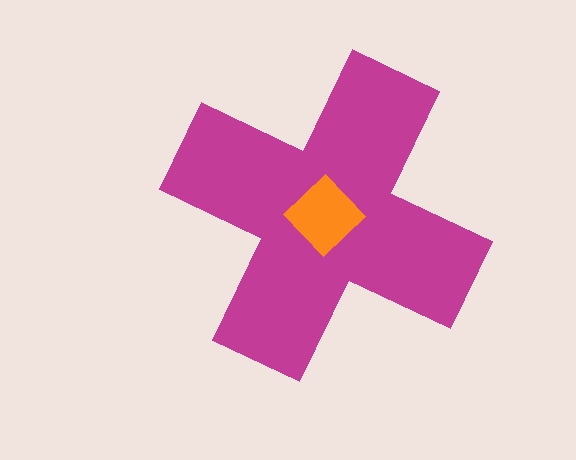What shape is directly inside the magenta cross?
The orange diamond.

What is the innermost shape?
The orange diamond.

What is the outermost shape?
The magenta cross.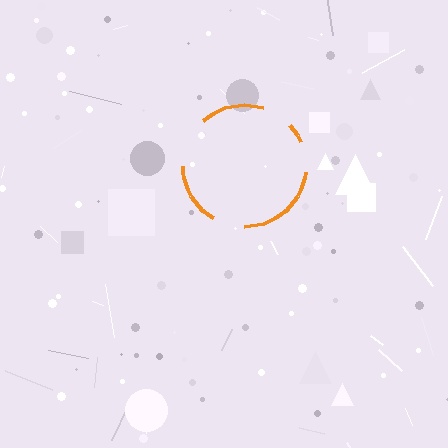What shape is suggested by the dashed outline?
The dashed outline suggests a circle.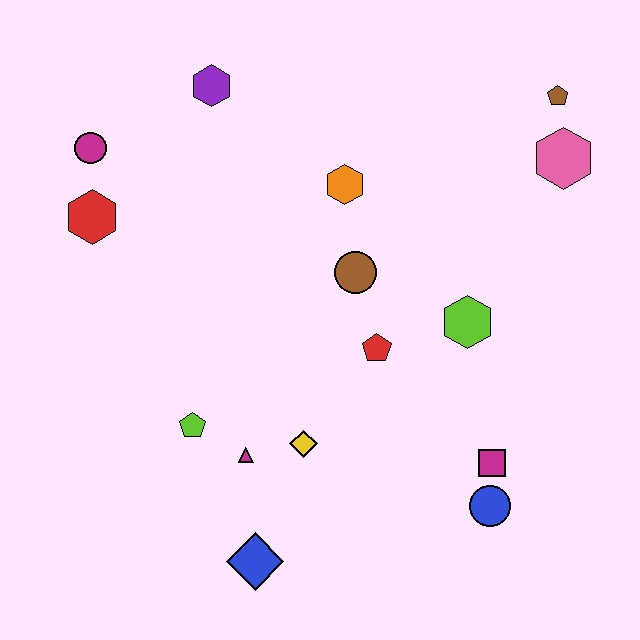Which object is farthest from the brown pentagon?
The blue diamond is farthest from the brown pentagon.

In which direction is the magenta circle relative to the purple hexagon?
The magenta circle is to the left of the purple hexagon.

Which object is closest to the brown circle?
The red pentagon is closest to the brown circle.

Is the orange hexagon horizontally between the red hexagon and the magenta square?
Yes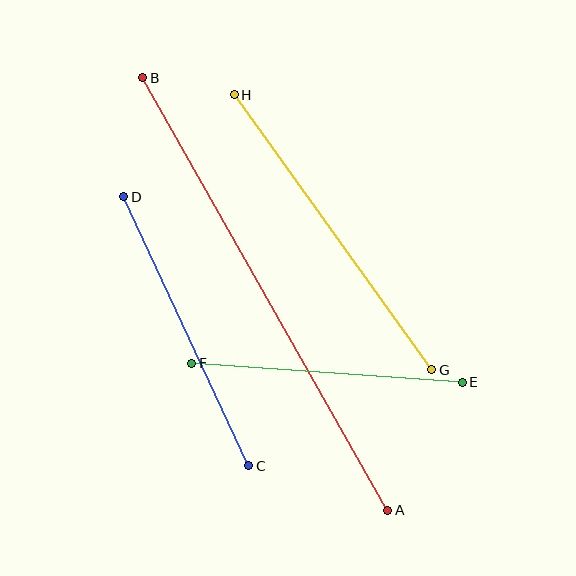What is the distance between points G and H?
The distance is approximately 338 pixels.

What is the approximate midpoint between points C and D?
The midpoint is at approximately (186, 331) pixels.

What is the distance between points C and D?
The distance is approximately 296 pixels.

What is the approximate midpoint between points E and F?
The midpoint is at approximately (327, 373) pixels.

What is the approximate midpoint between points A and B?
The midpoint is at approximately (265, 294) pixels.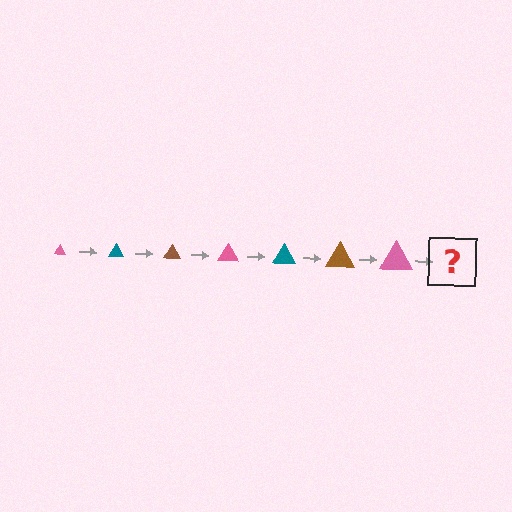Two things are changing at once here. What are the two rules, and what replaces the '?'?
The two rules are that the triangle grows larger each step and the color cycles through pink, teal, and brown. The '?' should be a teal triangle, larger than the previous one.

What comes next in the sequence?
The next element should be a teal triangle, larger than the previous one.